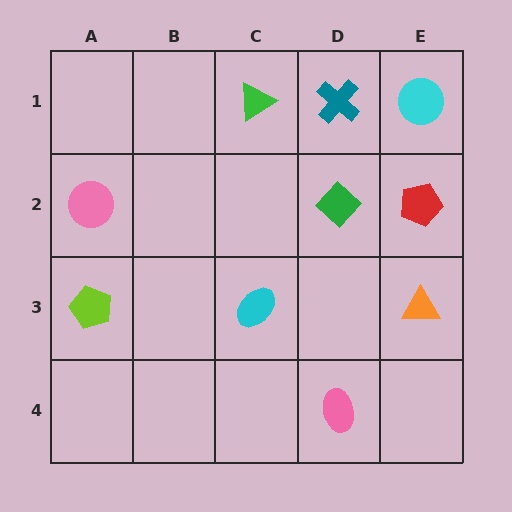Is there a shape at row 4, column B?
No, that cell is empty.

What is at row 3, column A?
A lime pentagon.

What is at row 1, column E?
A cyan circle.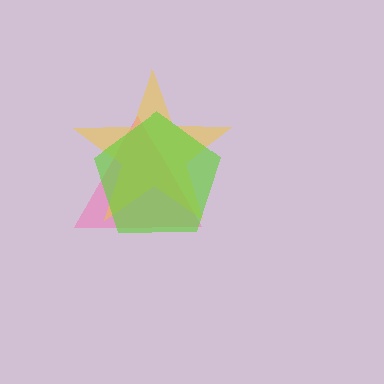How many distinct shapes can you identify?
There are 3 distinct shapes: a pink triangle, a yellow star, a lime pentagon.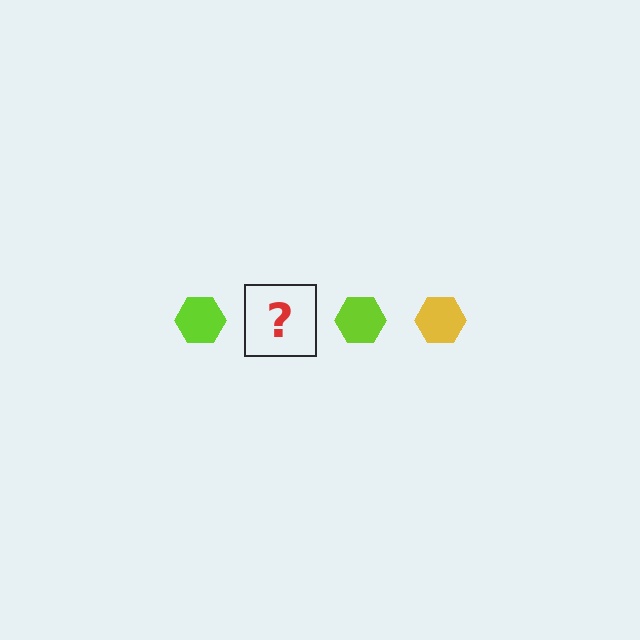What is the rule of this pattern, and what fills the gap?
The rule is that the pattern cycles through lime, yellow hexagons. The gap should be filled with a yellow hexagon.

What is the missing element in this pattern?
The missing element is a yellow hexagon.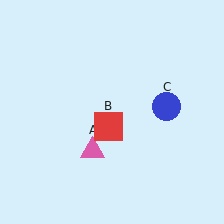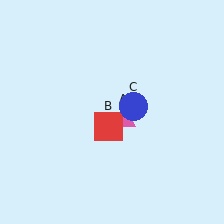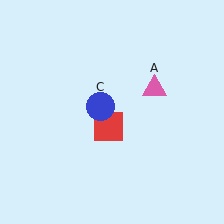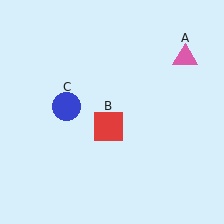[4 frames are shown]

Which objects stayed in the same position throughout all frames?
Red square (object B) remained stationary.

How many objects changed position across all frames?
2 objects changed position: pink triangle (object A), blue circle (object C).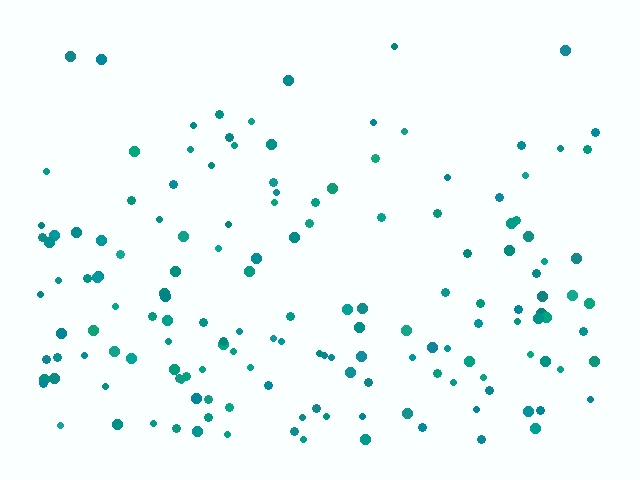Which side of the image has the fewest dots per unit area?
The top.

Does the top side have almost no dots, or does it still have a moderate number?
Still a moderate number, just noticeably fewer than the bottom.